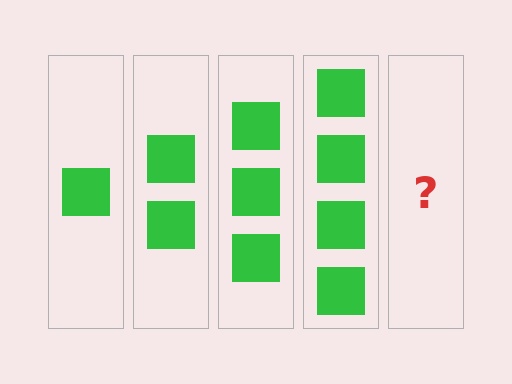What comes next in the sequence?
The next element should be 5 squares.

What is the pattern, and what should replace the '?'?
The pattern is that each step adds one more square. The '?' should be 5 squares.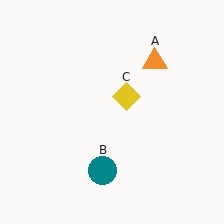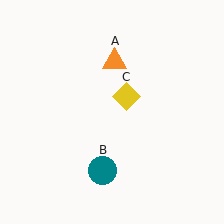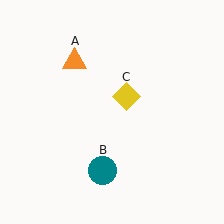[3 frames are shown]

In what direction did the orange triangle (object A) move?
The orange triangle (object A) moved left.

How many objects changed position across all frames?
1 object changed position: orange triangle (object A).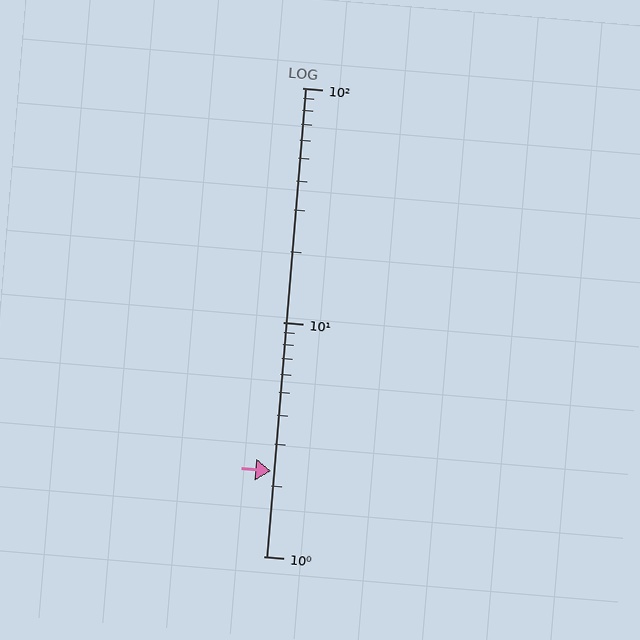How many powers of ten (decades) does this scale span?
The scale spans 2 decades, from 1 to 100.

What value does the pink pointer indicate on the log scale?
The pointer indicates approximately 2.3.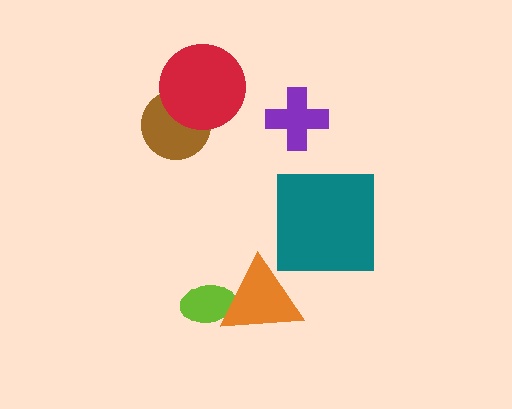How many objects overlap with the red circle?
1 object overlaps with the red circle.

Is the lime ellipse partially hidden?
Yes, it is partially covered by another shape.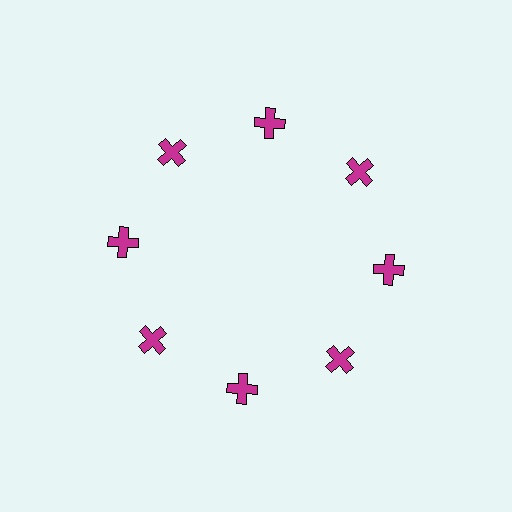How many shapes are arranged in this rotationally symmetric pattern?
There are 8 shapes, arranged in 8 groups of 1.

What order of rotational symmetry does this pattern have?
This pattern has 8-fold rotational symmetry.